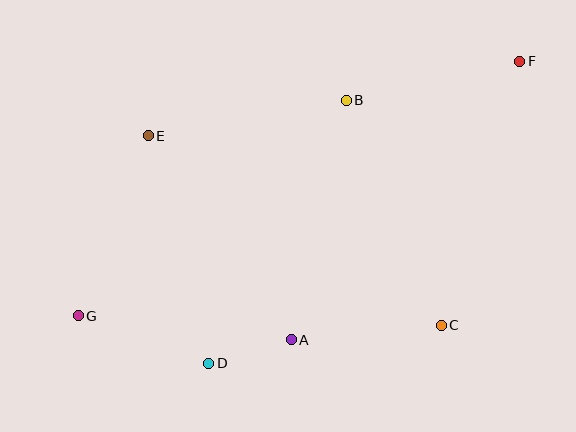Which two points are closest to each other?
Points A and D are closest to each other.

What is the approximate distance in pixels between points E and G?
The distance between E and G is approximately 193 pixels.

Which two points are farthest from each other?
Points F and G are farthest from each other.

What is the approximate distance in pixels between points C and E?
The distance between C and E is approximately 349 pixels.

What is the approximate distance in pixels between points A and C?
The distance between A and C is approximately 150 pixels.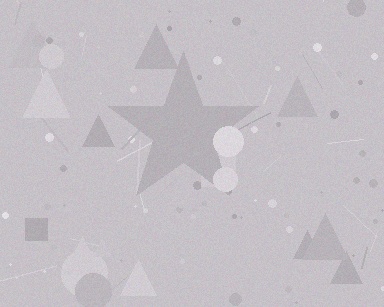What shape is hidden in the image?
A star is hidden in the image.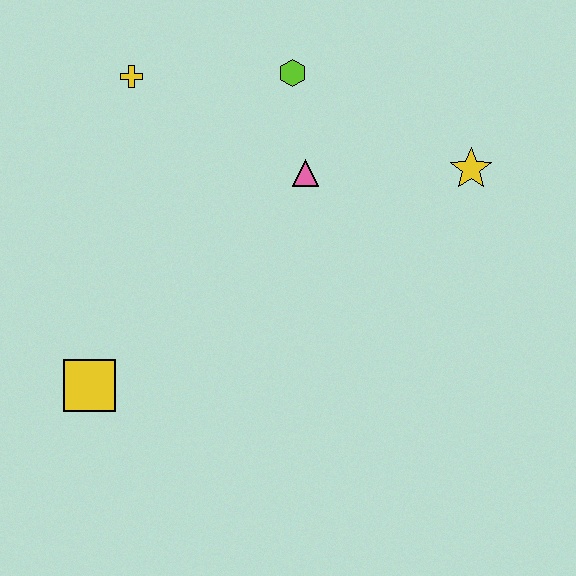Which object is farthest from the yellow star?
The yellow square is farthest from the yellow star.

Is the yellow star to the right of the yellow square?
Yes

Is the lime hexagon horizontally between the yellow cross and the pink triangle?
Yes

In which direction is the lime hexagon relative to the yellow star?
The lime hexagon is to the left of the yellow star.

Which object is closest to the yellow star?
The pink triangle is closest to the yellow star.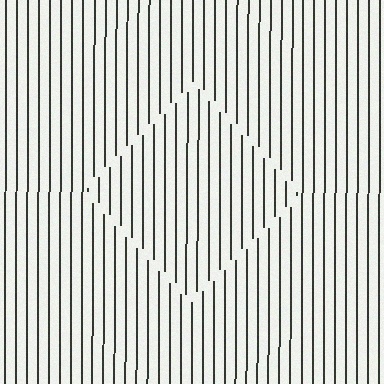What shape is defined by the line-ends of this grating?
An illusory square. The interior of the shape contains the same grating, shifted by half a period — the contour is defined by the phase discontinuity where line-ends from the inner and outer gratings abut.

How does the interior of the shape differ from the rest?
The interior of the shape contains the same grating, shifted by half a period — the contour is defined by the phase discontinuity where line-ends from the inner and outer gratings abut.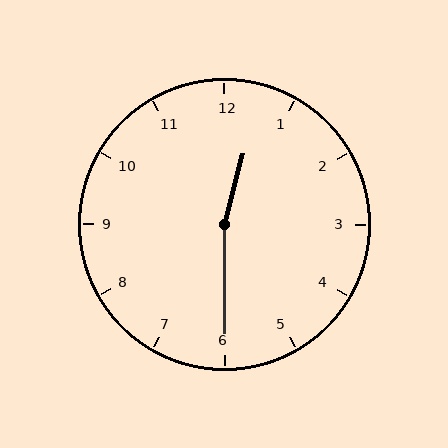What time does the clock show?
12:30.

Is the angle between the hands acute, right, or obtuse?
It is obtuse.